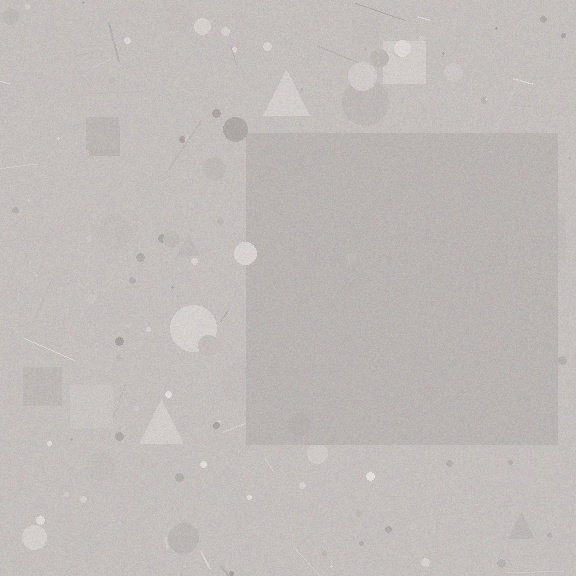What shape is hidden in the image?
A square is hidden in the image.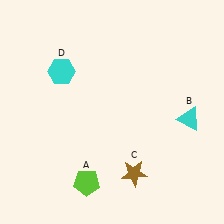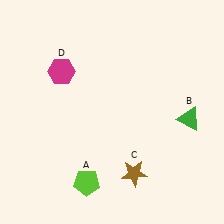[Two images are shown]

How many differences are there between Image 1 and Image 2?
There are 2 differences between the two images.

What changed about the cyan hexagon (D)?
In Image 1, D is cyan. In Image 2, it changed to magenta.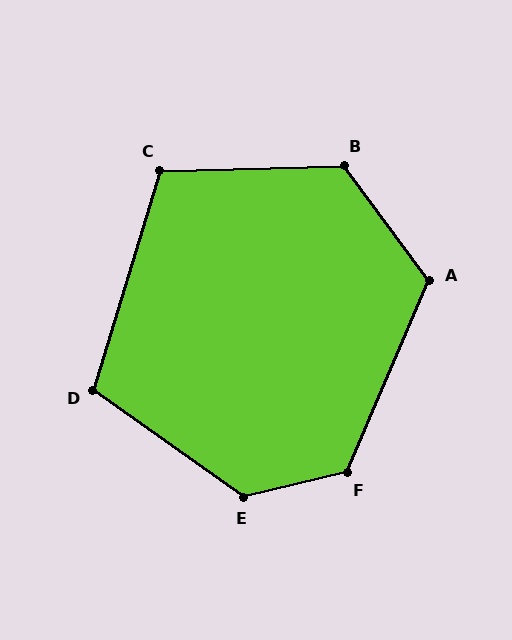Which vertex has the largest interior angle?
E, at approximately 131 degrees.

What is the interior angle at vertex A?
Approximately 120 degrees (obtuse).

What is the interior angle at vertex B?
Approximately 125 degrees (obtuse).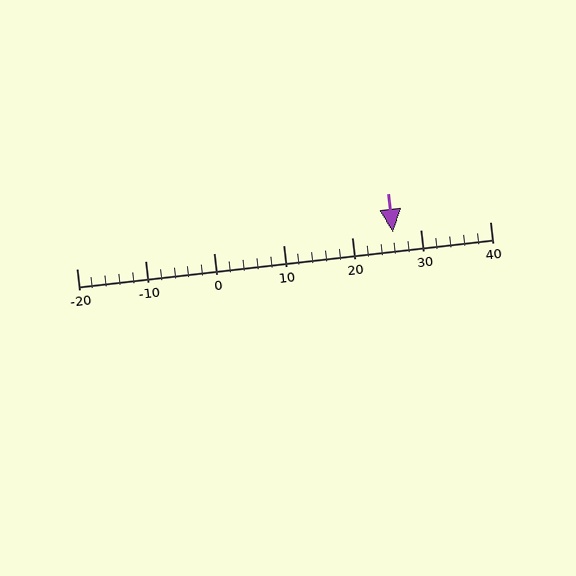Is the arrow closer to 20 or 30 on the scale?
The arrow is closer to 30.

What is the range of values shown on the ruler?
The ruler shows values from -20 to 40.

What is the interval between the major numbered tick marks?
The major tick marks are spaced 10 units apart.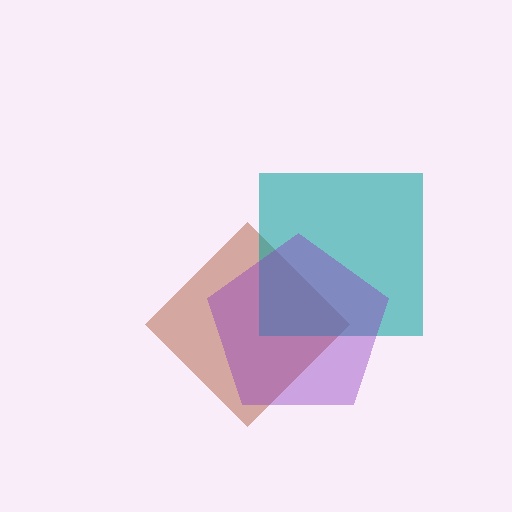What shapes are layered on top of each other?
The layered shapes are: a brown diamond, a teal square, a purple pentagon.